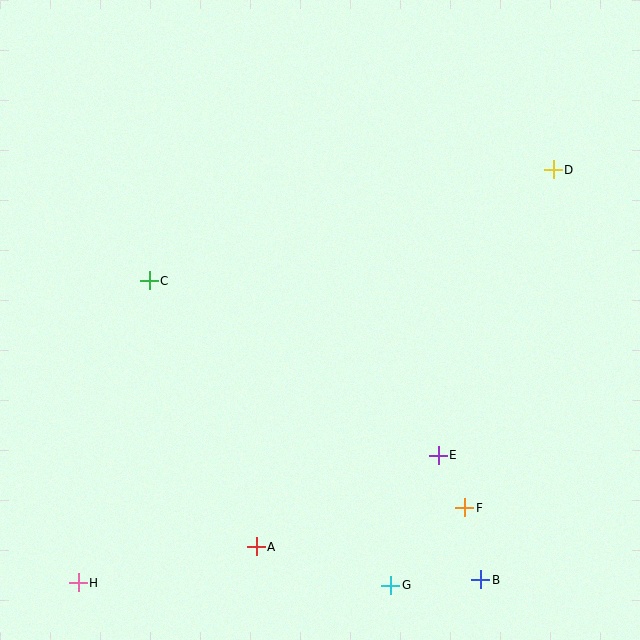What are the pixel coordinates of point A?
Point A is at (256, 547).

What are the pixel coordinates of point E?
Point E is at (438, 455).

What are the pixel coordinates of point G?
Point G is at (391, 585).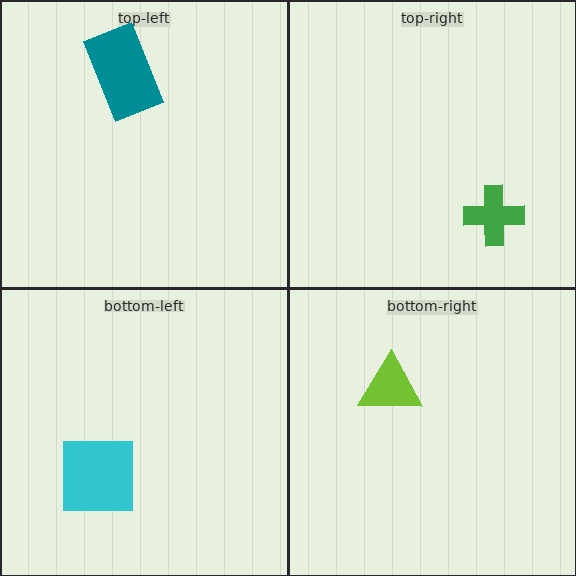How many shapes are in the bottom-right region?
1.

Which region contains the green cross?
The top-right region.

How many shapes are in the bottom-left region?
1.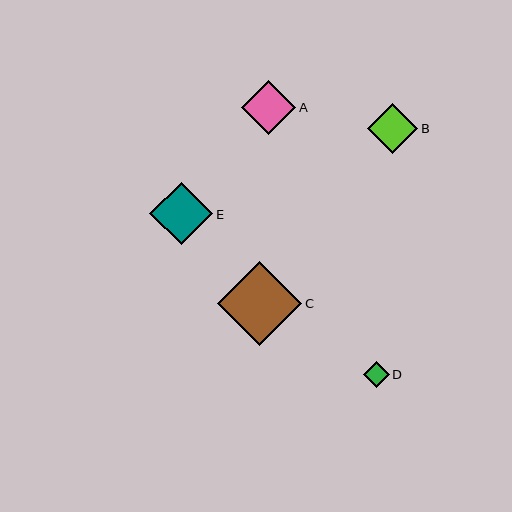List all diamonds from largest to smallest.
From largest to smallest: C, E, A, B, D.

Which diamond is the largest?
Diamond C is the largest with a size of approximately 84 pixels.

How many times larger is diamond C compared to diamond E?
Diamond C is approximately 1.3 times the size of diamond E.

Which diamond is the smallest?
Diamond D is the smallest with a size of approximately 26 pixels.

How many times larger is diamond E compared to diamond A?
Diamond E is approximately 1.1 times the size of diamond A.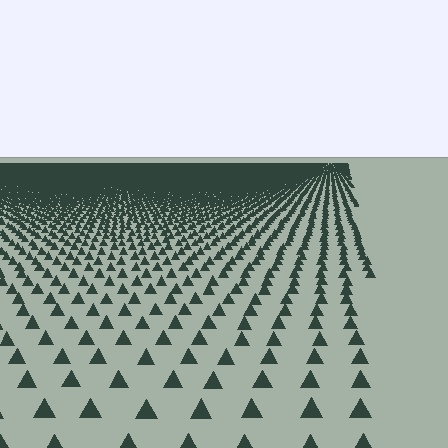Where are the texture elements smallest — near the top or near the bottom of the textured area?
Near the top.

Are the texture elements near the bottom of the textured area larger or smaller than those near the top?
Larger. Near the bottom, elements are closer to the viewer and appear at a bigger on-screen size.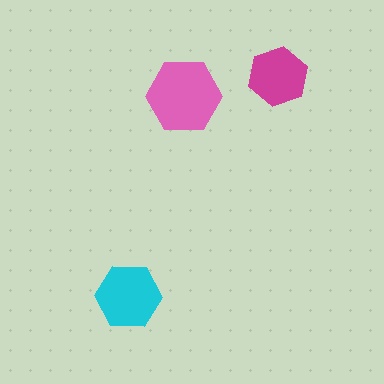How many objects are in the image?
There are 3 objects in the image.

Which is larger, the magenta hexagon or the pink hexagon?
The pink one.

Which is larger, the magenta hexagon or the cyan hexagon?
The cyan one.